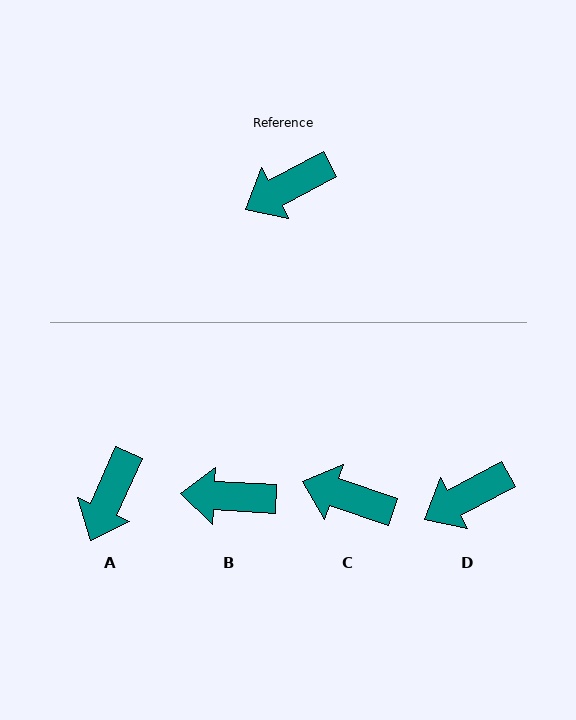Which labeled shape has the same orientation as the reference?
D.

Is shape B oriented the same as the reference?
No, it is off by about 31 degrees.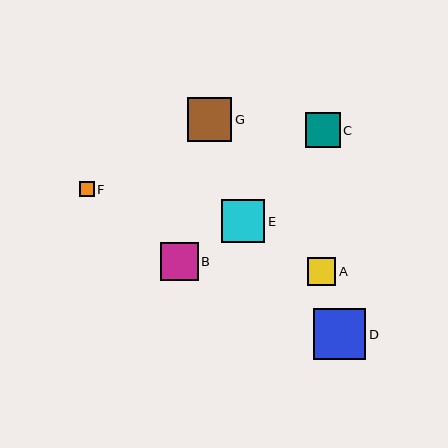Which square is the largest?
Square D is the largest with a size of approximately 52 pixels.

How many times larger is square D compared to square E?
Square D is approximately 1.2 times the size of square E.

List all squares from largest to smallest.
From largest to smallest: D, G, E, B, C, A, F.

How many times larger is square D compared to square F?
Square D is approximately 3.4 times the size of square F.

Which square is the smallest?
Square F is the smallest with a size of approximately 15 pixels.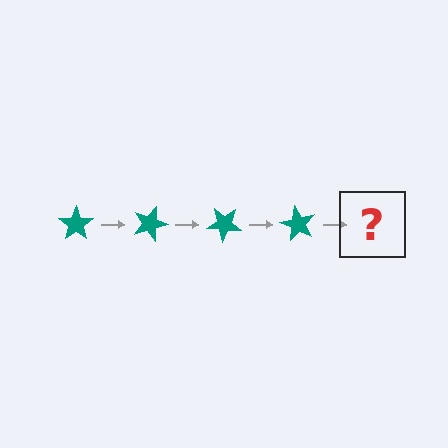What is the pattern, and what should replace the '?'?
The pattern is that the star rotates 20 degrees each step. The '?' should be a teal star rotated 80 degrees.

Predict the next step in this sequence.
The next step is a teal star rotated 80 degrees.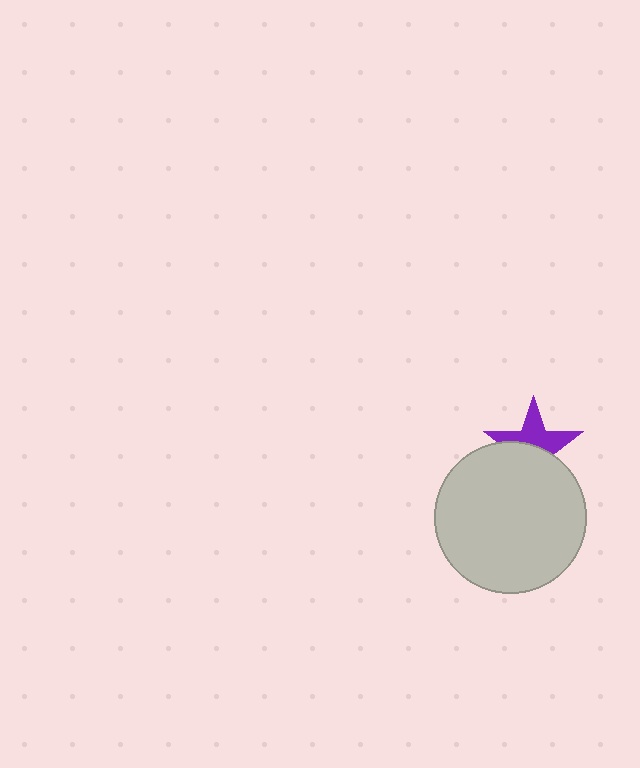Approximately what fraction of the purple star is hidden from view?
Roughly 52% of the purple star is hidden behind the light gray circle.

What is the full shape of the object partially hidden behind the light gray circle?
The partially hidden object is a purple star.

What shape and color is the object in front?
The object in front is a light gray circle.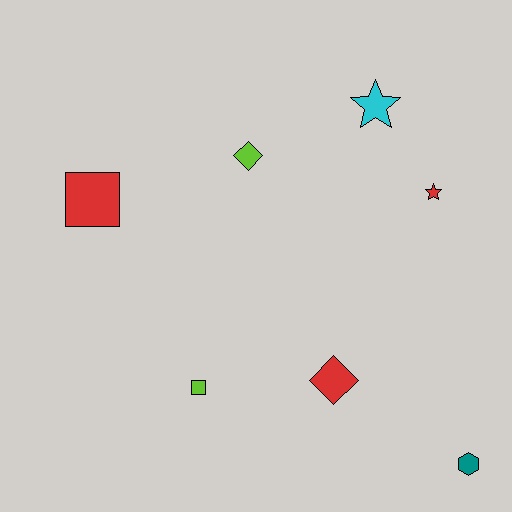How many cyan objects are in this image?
There is 1 cyan object.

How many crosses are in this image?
There are no crosses.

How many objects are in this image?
There are 7 objects.